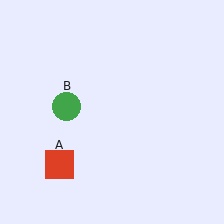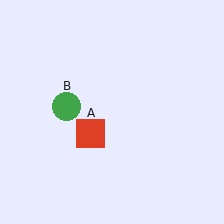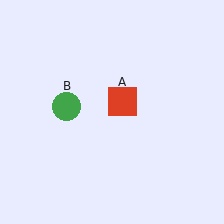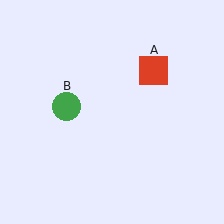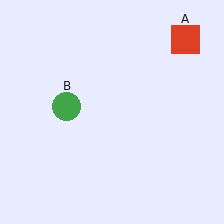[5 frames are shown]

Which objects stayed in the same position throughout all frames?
Green circle (object B) remained stationary.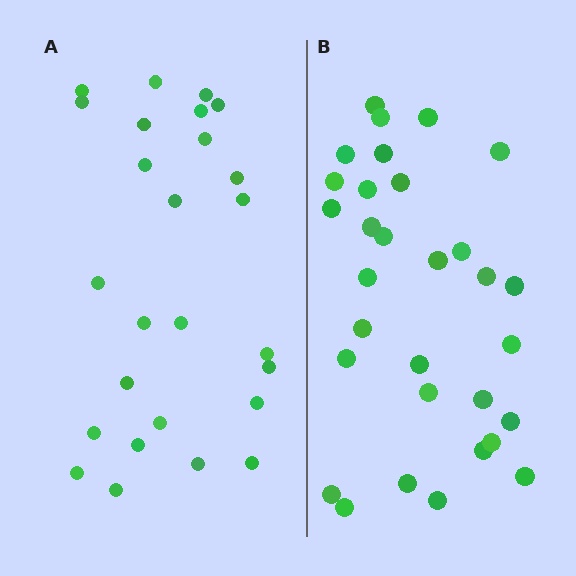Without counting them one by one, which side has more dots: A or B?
Region B (the right region) has more dots.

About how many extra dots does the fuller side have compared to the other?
Region B has about 5 more dots than region A.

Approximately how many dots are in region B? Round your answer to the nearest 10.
About 30 dots. (The exact count is 31, which rounds to 30.)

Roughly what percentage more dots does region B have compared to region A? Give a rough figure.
About 20% more.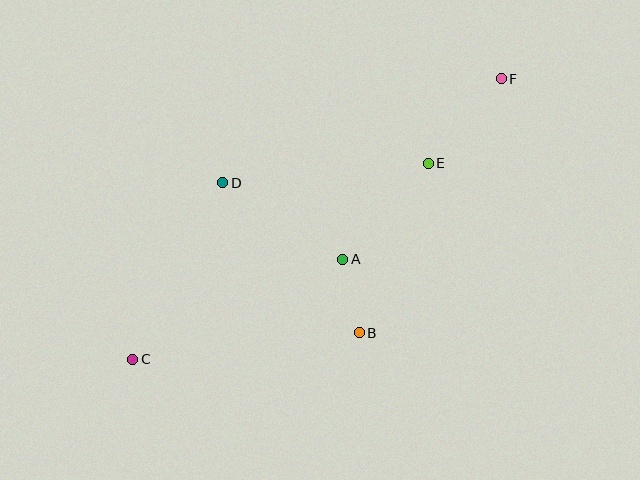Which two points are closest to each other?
Points A and B are closest to each other.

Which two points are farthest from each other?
Points C and F are farthest from each other.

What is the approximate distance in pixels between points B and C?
The distance between B and C is approximately 228 pixels.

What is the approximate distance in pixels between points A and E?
The distance between A and E is approximately 129 pixels.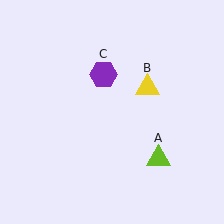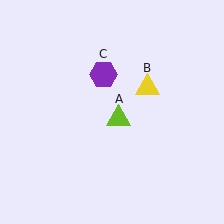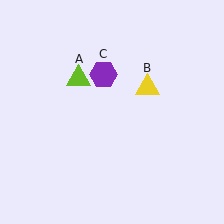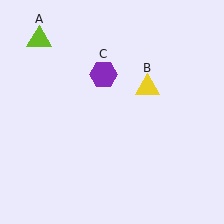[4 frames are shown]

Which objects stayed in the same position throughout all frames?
Yellow triangle (object B) and purple hexagon (object C) remained stationary.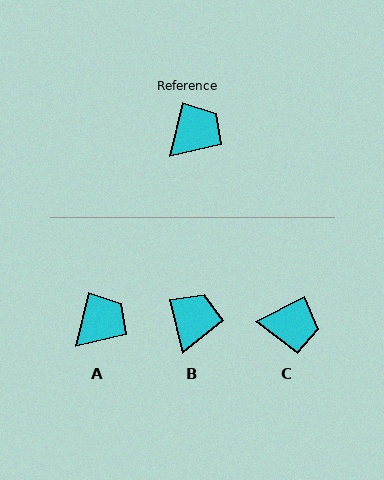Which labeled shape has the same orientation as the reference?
A.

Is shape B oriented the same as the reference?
No, it is off by about 27 degrees.